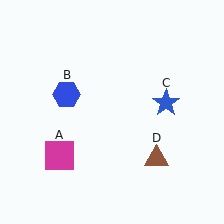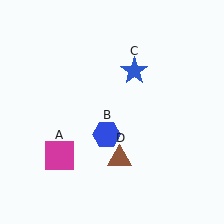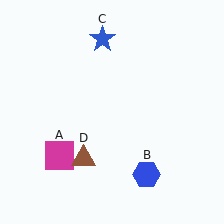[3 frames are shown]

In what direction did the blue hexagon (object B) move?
The blue hexagon (object B) moved down and to the right.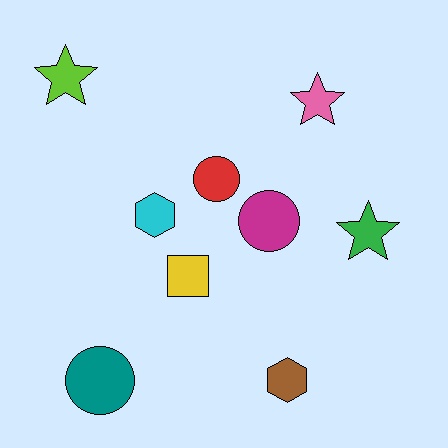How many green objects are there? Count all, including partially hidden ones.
There is 1 green object.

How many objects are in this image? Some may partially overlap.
There are 9 objects.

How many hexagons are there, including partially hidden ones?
There are 2 hexagons.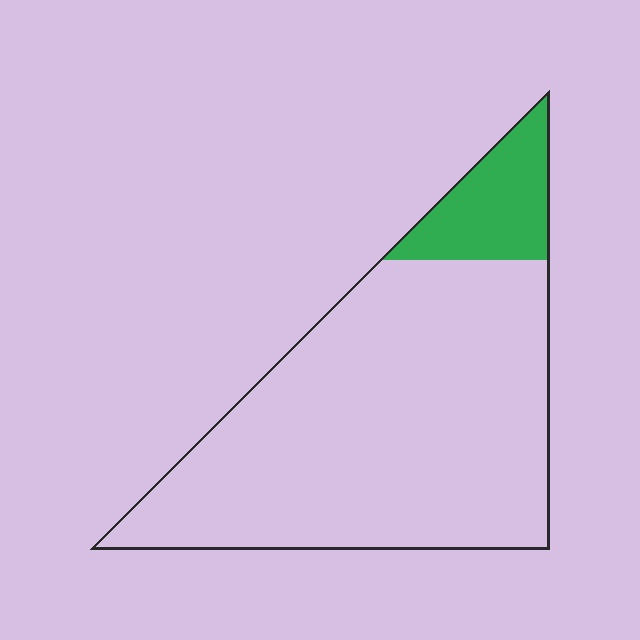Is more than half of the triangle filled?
No.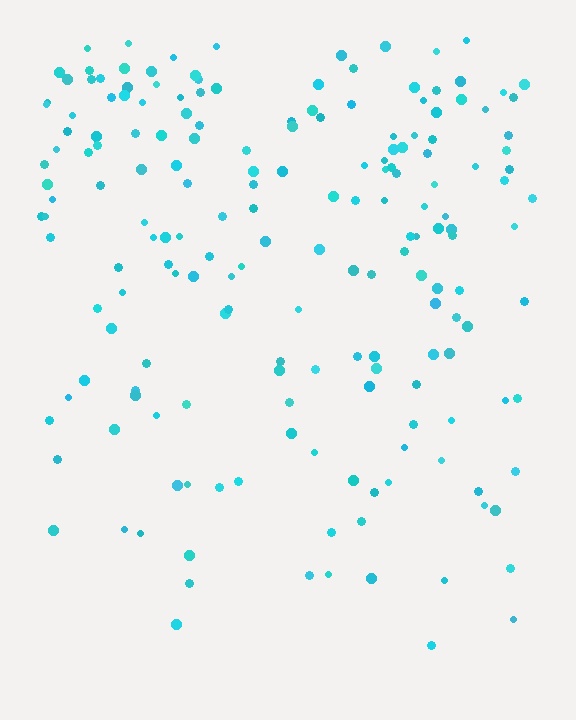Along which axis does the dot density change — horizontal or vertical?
Vertical.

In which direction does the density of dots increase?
From bottom to top, with the top side densest.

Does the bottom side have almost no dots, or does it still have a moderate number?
Still a moderate number, just noticeably fewer than the top.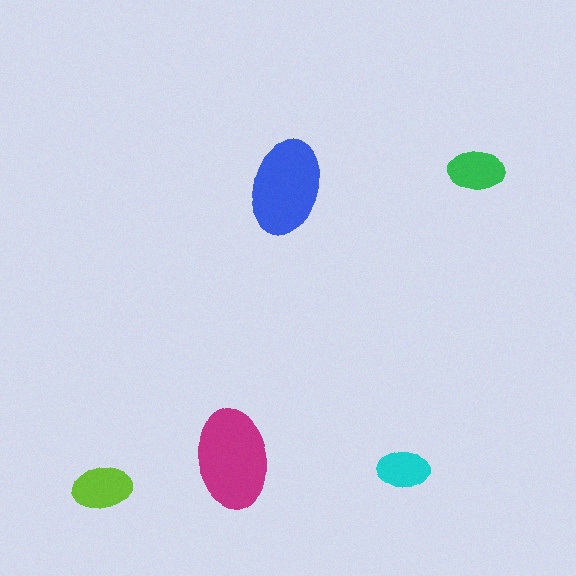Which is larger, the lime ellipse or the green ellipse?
The lime one.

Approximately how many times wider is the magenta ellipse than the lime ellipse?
About 1.5 times wider.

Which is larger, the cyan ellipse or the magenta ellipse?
The magenta one.